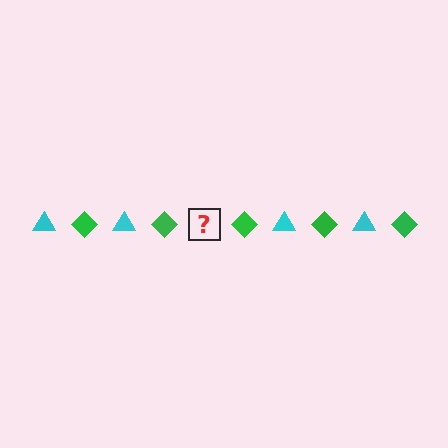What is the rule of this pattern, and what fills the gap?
The rule is that the pattern alternates between cyan triangle and green diamond. The gap should be filled with a cyan triangle.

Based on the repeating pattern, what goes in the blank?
The blank should be a cyan triangle.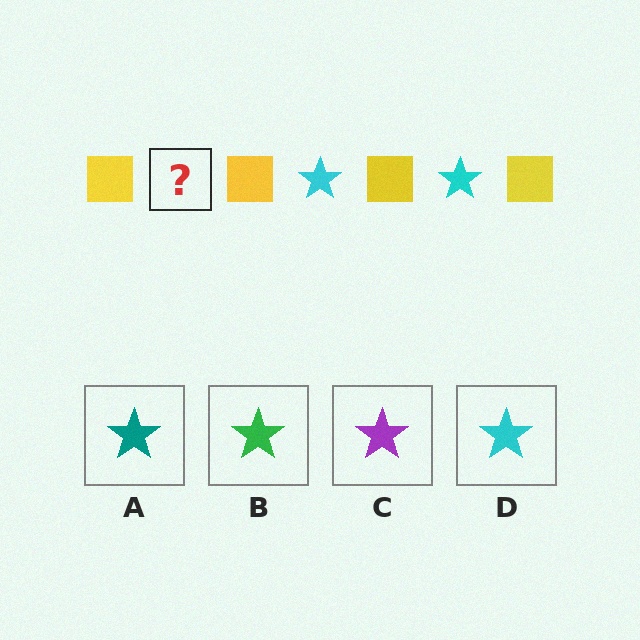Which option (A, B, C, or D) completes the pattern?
D.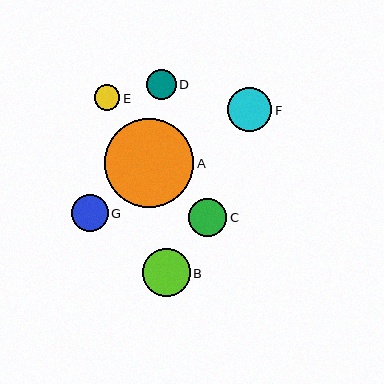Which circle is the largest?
Circle A is the largest with a size of approximately 89 pixels.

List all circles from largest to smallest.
From largest to smallest: A, B, F, C, G, D, E.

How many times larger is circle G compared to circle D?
Circle G is approximately 1.2 times the size of circle D.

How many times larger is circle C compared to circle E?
Circle C is approximately 1.5 times the size of circle E.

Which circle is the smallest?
Circle E is the smallest with a size of approximately 25 pixels.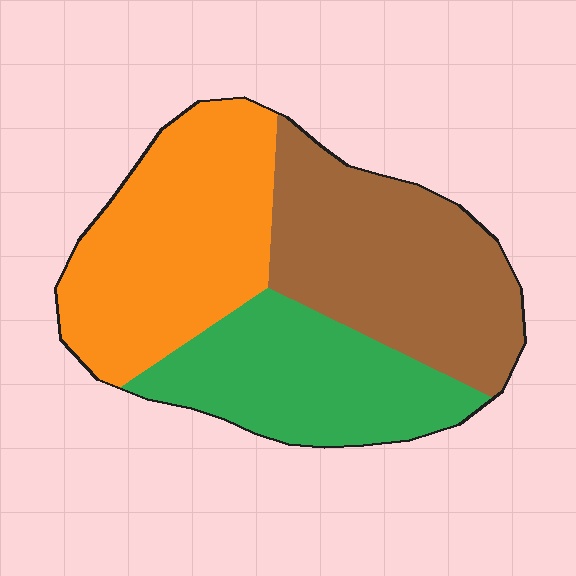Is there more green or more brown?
Brown.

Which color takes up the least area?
Green, at roughly 30%.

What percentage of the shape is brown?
Brown takes up about three eighths (3/8) of the shape.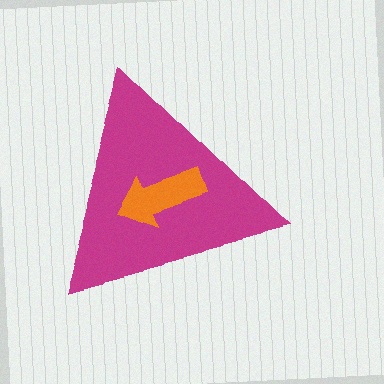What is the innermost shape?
The orange arrow.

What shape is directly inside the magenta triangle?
The orange arrow.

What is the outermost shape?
The magenta triangle.